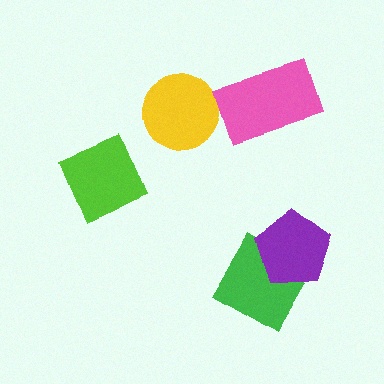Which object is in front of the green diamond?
The purple pentagon is in front of the green diamond.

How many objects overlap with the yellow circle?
0 objects overlap with the yellow circle.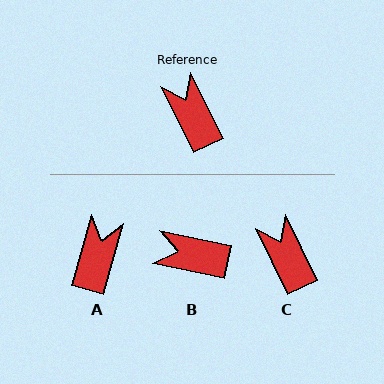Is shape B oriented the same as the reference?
No, it is off by about 52 degrees.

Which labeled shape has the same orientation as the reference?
C.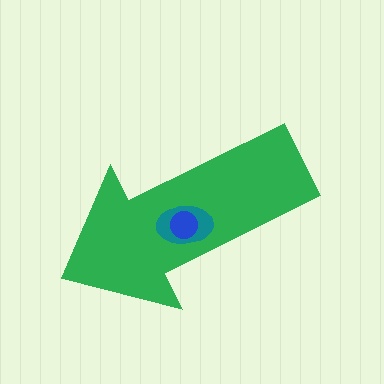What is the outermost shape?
The green arrow.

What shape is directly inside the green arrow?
The teal ellipse.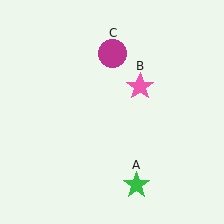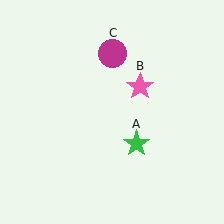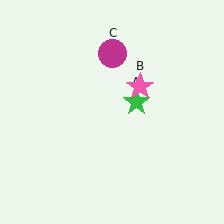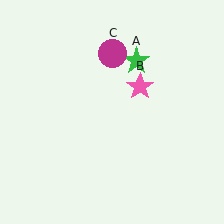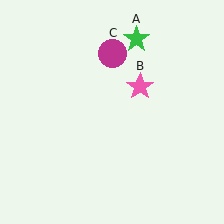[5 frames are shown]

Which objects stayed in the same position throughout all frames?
Pink star (object B) and magenta circle (object C) remained stationary.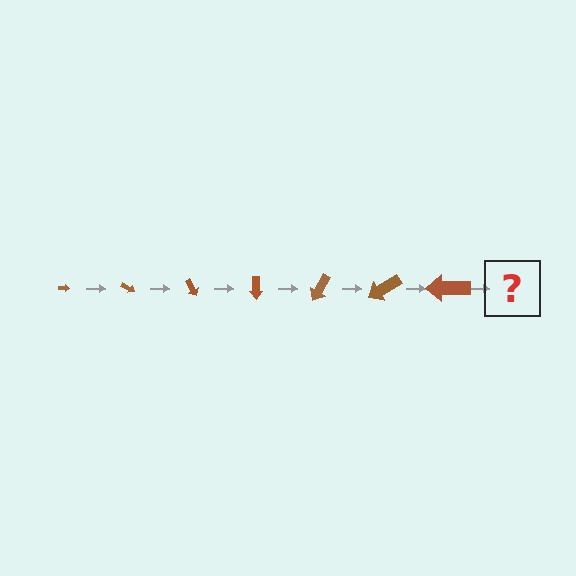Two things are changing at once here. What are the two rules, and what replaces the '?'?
The two rules are that the arrow grows larger each step and it rotates 30 degrees each step. The '?' should be an arrow, larger than the previous one and rotated 210 degrees from the start.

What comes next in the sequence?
The next element should be an arrow, larger than the previous one and rotated 210 degrees from the start.